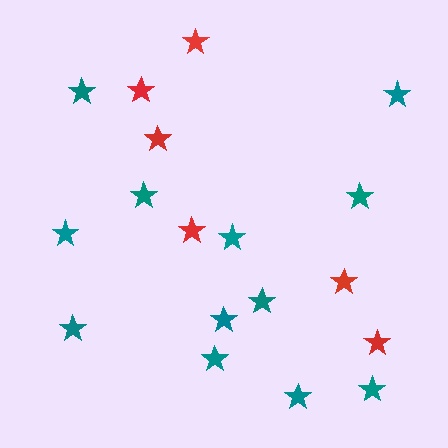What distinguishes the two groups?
There are 2 groups: one group of red stars (6) and one group of teal stars (12).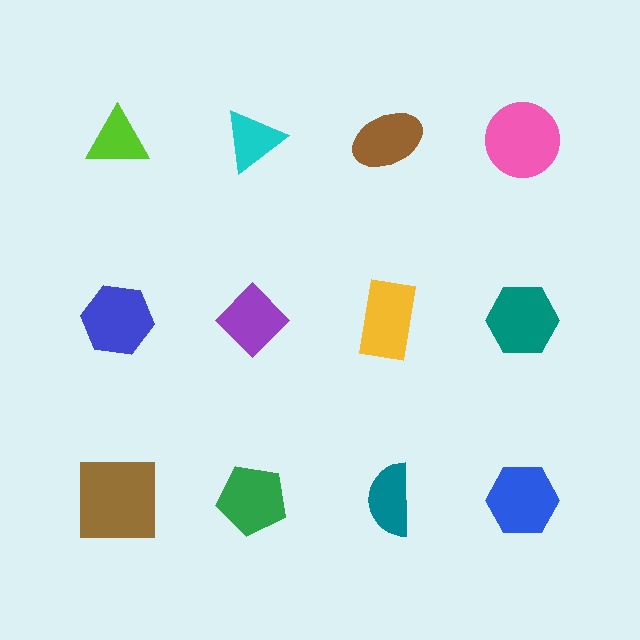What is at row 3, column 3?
A teal semicircle.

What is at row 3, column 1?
A brown square.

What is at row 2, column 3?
A yellow rectangle.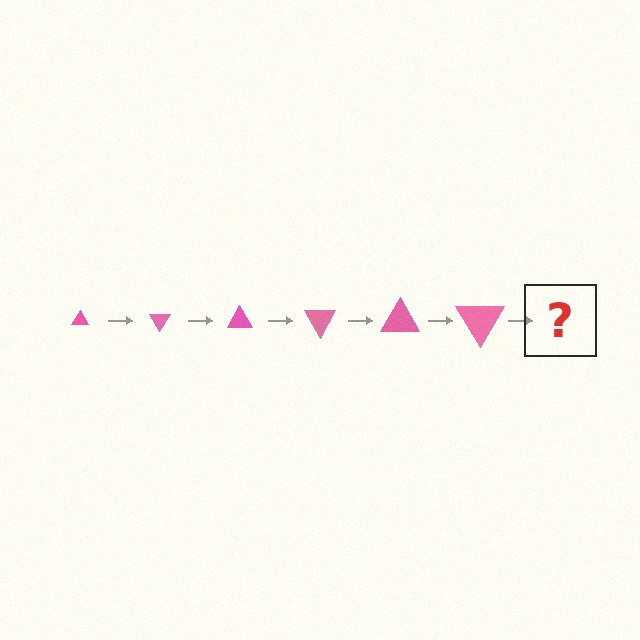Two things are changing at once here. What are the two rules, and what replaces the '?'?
The two rules are that the triangle grows larger each step and it rotates 60 degrees each step. The '?' should be a triangle, larger than the previous one and rotated 360 degrees from the start.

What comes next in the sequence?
The next element should be a triangle, larger than the previous one and rotated 360 degrees from the start.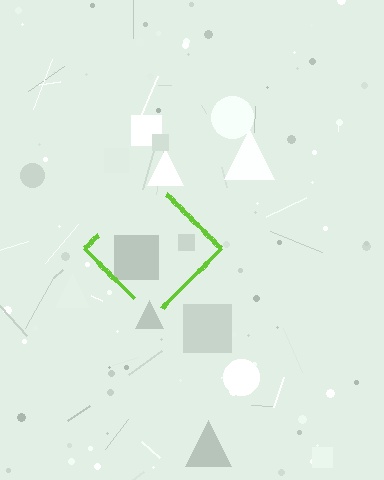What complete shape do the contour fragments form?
The contour fragments form a diamond.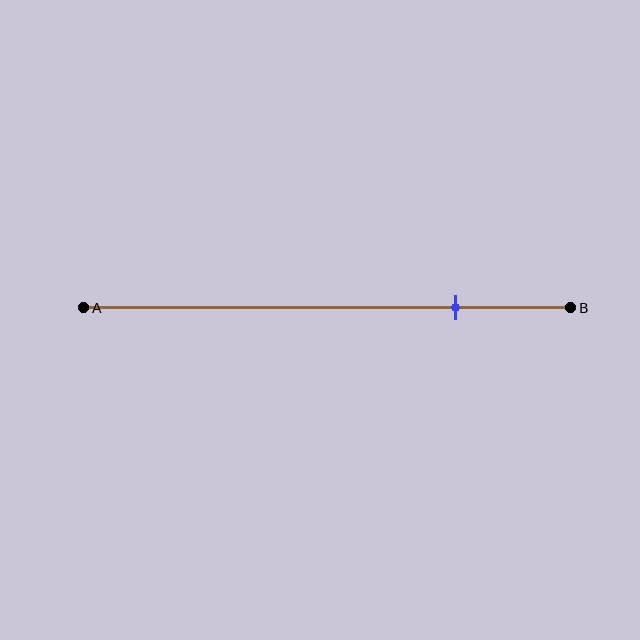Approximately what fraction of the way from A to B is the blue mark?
The blue mark is approximately 75% of the way from A to B.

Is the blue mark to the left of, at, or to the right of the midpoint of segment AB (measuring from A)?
The blue mark is to the right of the midpoint of segment AB.